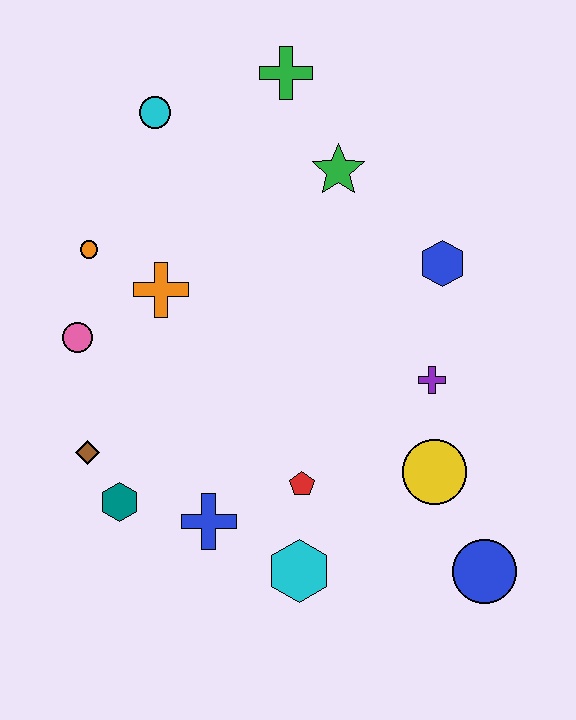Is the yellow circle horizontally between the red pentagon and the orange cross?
No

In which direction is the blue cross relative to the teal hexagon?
The blue cross is to the right of the teal hexagon.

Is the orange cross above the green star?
No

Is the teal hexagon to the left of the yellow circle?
Yes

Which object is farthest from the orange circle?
The blue circle is farthest from the orange circle.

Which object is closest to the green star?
The green cross is closest to the green star.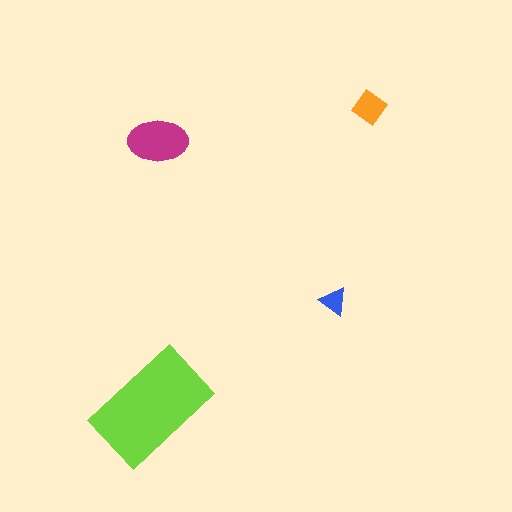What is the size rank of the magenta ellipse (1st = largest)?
2nd.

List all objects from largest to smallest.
The lime rectangle, the magenta ellipse, the orange diamond, the blue triangle.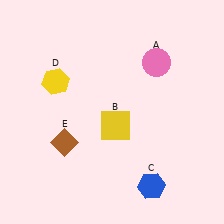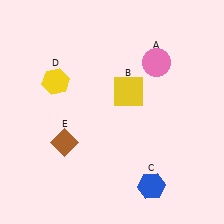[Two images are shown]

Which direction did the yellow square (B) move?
The yellow square (B) moved up.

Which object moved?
The yellow square (B) moved up.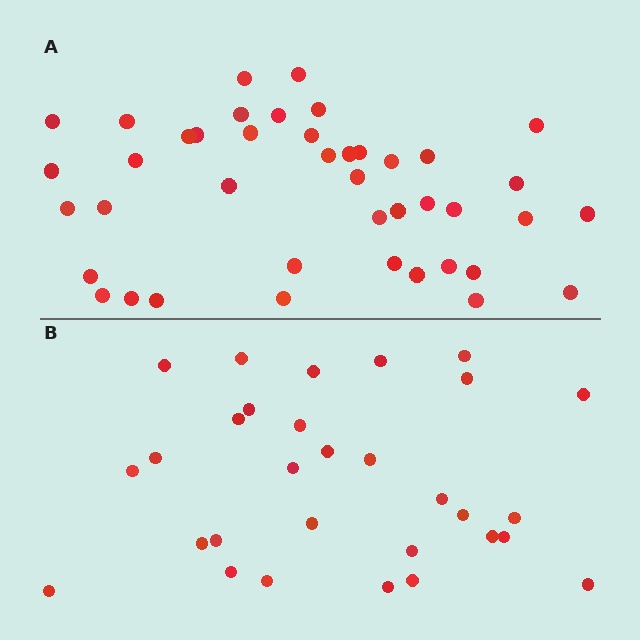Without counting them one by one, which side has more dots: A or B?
Region A (the top region) has more dots.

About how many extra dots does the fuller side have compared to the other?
Region A has roughly 12 or so more dots than region B.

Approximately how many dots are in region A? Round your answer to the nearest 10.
About 40 dots. (The exact count is 42, which rounds to 40.)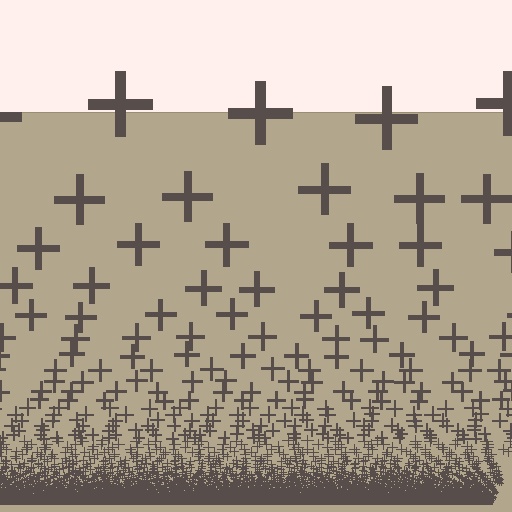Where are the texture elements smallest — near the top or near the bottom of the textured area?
Near the bottom.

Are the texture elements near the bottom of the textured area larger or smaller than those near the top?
Smaller. The gradient is inverted — elements near the bottom are smaller and denser.